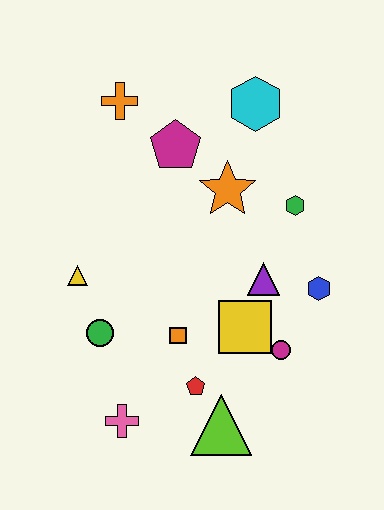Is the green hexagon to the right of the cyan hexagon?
Yes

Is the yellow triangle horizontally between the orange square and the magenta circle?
No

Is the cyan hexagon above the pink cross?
Yes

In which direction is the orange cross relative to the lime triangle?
The orange cross is above the lime triangle.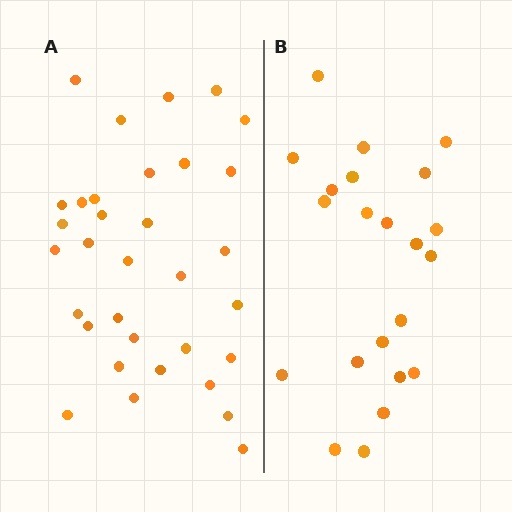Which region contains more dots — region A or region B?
Region A (the left region) has more dots.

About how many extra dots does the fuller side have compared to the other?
Region A has roughly 12 or so more dots than region B.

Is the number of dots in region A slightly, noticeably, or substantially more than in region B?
Region A has substantially more. The ratio is roughly 1.5 to 1.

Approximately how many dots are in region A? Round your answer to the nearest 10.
About 30 dots. (The exact count is 33, which rounds to 30.)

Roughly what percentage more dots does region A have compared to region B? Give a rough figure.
About 50% more.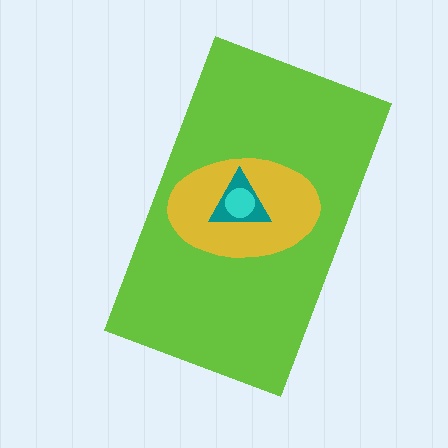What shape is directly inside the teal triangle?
The cyan circle.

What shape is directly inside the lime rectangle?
The yellow ellipse.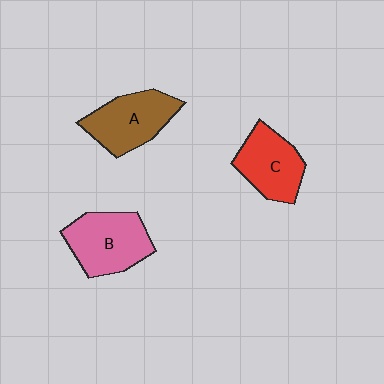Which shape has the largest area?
Shape B (pink).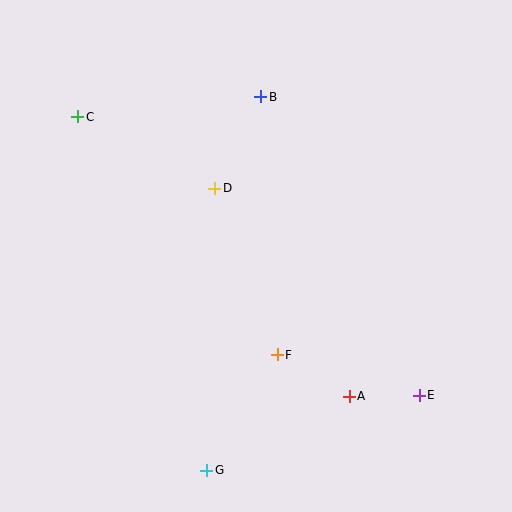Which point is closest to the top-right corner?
Point B is closest to the top-right corner.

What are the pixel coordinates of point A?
Point A is at (349, 396).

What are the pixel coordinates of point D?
Point D is at (215, 188).